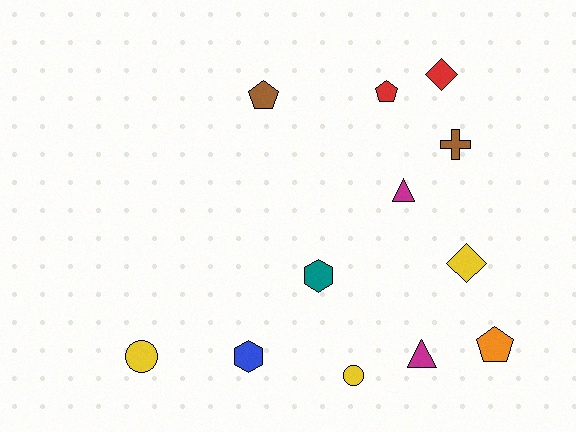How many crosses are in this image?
There is 1 cross.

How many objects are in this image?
There are 12 objects.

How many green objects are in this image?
There are no green objects.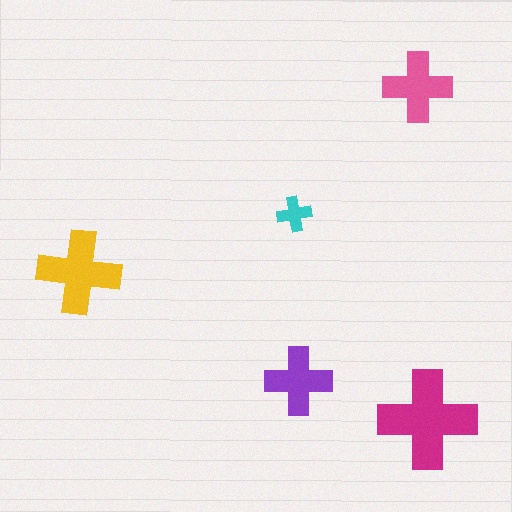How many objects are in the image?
There are 5 objects in the image.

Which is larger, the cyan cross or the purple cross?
The purple one.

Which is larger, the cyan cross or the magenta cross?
The magenta one.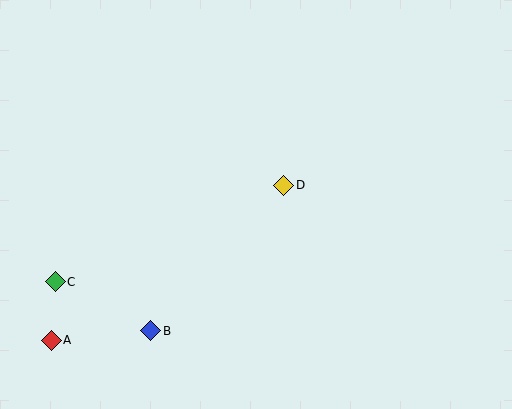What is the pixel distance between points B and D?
The distance between B and D is 197 pixels.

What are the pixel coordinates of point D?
Point D is at (283, 185).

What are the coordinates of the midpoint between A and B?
The midpoint between A and B is at (101, 335).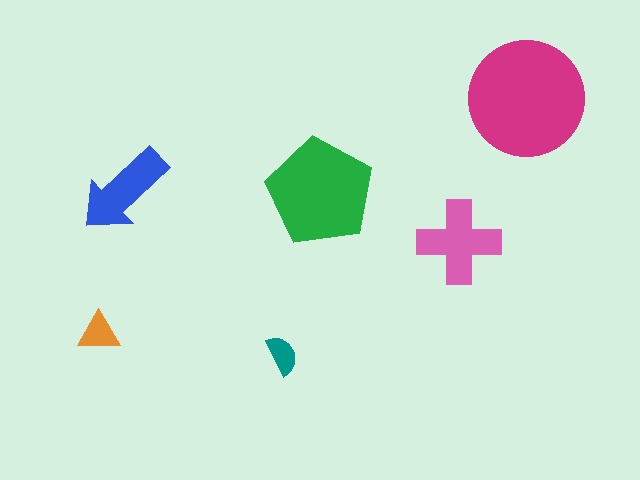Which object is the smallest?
The teal semicircle.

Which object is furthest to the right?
The magenta circle is rightmost.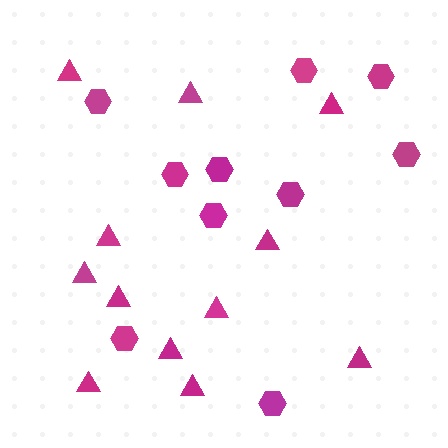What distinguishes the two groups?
There are 2 groups: one group of hexagons (10) and one group of triangles (12).